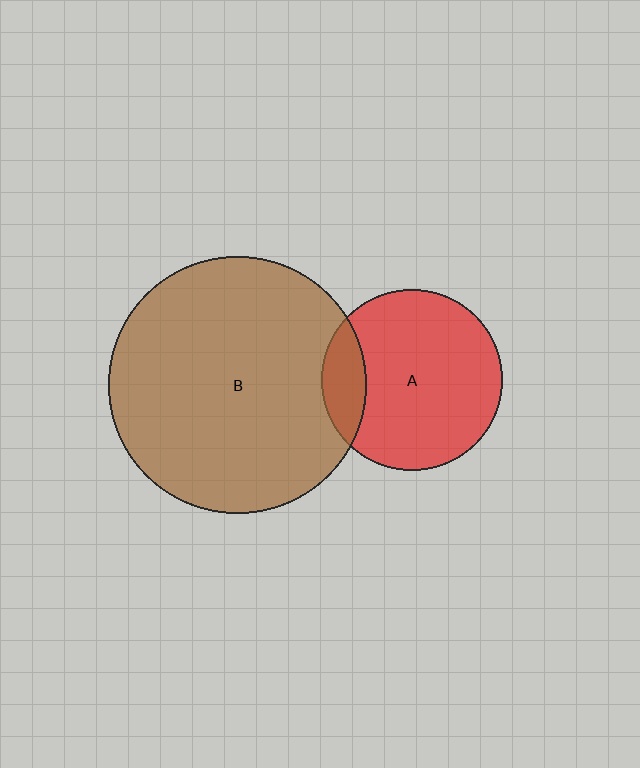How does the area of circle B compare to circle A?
Approximately 2.0 times.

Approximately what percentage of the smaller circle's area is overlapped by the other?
Approximately 15%.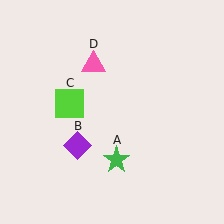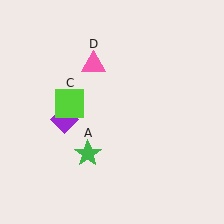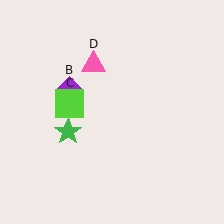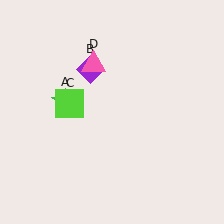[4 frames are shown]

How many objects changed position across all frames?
2 objects changed position: green star (object A), purple diamond (object B).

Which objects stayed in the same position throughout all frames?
Lime square (object C) and pink triangle (object D) remained stationary.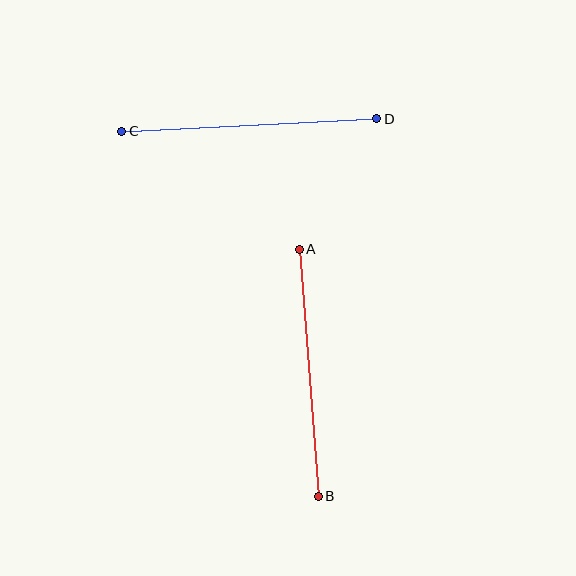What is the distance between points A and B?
The distance is approximately 248 pixels.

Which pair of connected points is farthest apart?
Points C and D are farthest apart.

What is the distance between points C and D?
The distance is approximately 255 pixels.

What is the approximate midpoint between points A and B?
The midpoint is at approximately (309, 373) pixels.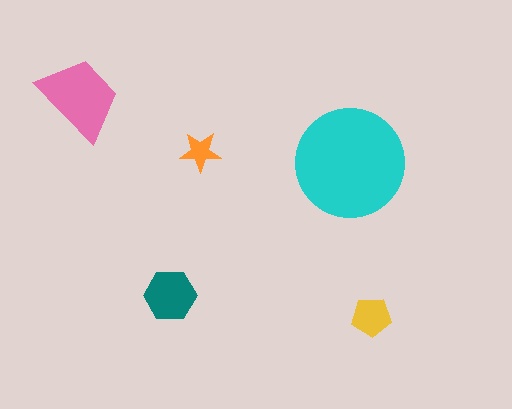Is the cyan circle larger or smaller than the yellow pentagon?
Larger.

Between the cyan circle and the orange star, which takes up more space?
The cyan circle.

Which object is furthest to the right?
The yellow pentagon is rightmost.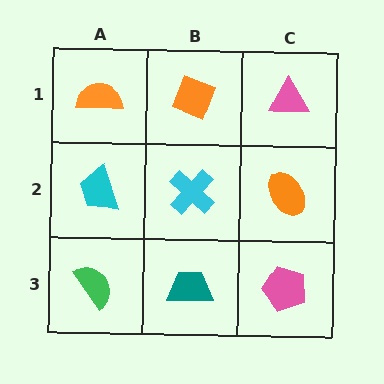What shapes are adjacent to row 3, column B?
A cyan cross (row 2, column B), a green semicircle (row 3, column A), a pink pentagon (row 3, column C).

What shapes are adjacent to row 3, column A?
A cyan trapezoid (row 2, column A), a teal trapezoid (row 3, column B).